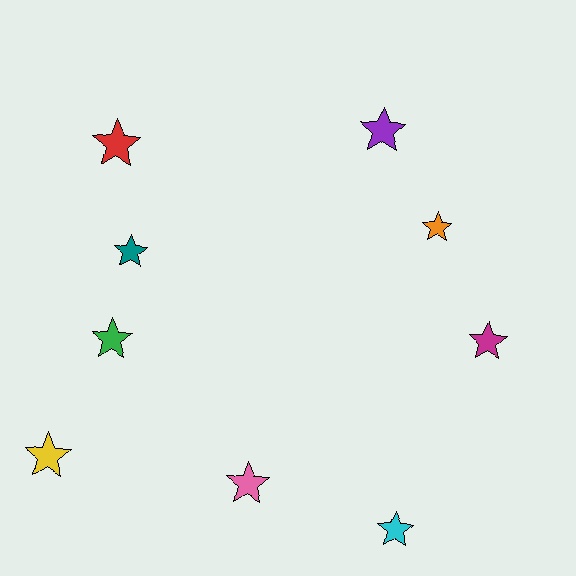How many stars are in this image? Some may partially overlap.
There are 9 stars.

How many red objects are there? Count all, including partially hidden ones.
There is 1 red object.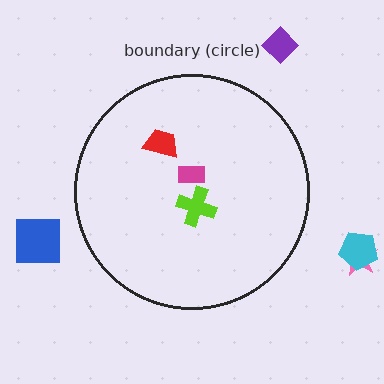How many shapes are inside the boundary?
3 inside, 4 outside.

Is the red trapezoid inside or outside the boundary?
Inside.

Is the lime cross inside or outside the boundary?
Inside.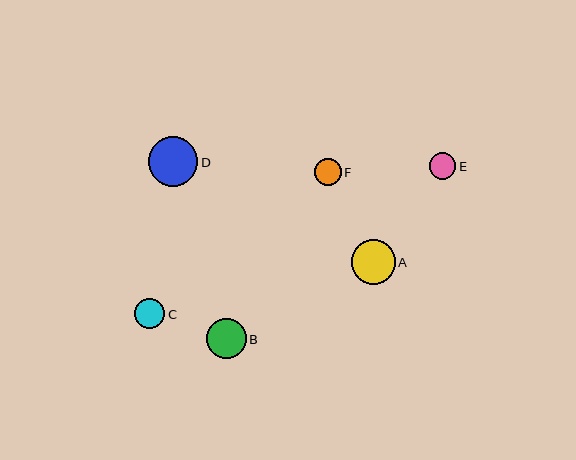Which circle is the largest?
Circle D is the largest with a size of approximately 50 pixels.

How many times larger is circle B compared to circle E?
Circle B is approximately 1.5 times the size of circle E.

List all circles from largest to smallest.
From largest to smallest: D, A, B, C, F, E.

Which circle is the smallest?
Circle E is the smallest with a size of approximately 26 pixels.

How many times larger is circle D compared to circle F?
Circle D is approximately 1.8 times the size of circle F.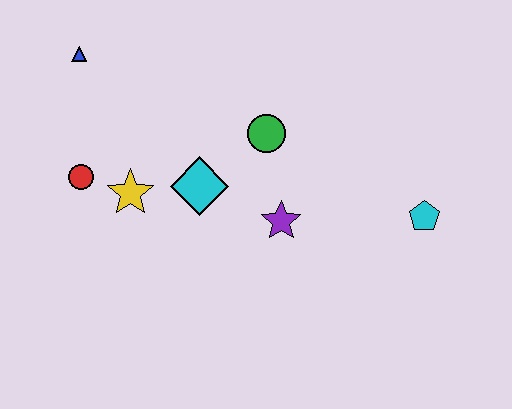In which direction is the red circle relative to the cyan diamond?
The red circle is to the left of the cyan diamond.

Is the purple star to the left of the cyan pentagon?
Yes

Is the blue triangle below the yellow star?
No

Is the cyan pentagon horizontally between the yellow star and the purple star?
No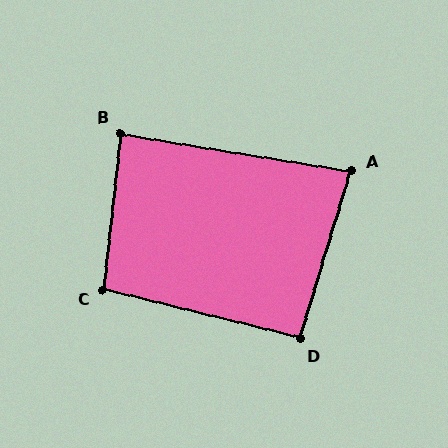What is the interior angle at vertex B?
Approximately 87 degrees (approximately right).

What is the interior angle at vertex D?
Approximately 93 degrees (approximately right).